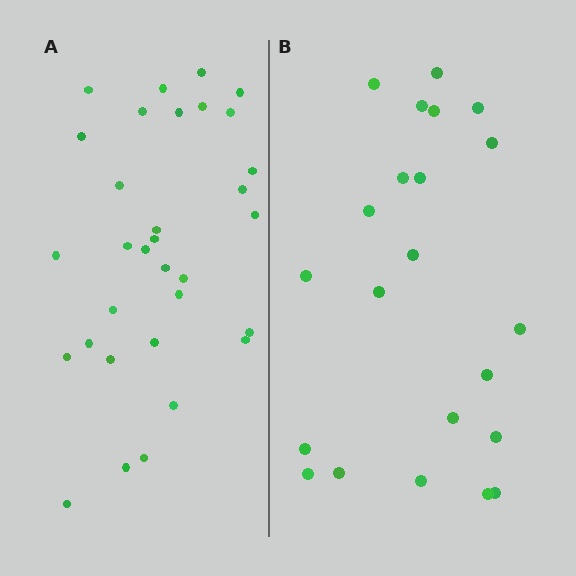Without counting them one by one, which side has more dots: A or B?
Region A (the left region) has more dots.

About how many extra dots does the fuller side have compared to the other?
Region A has roughly 10 or so more dots than region B.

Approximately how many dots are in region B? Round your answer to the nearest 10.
About 20 dots. (The exact count is 22, which rounds to 20.)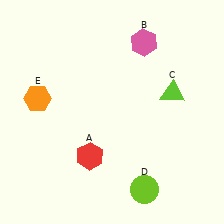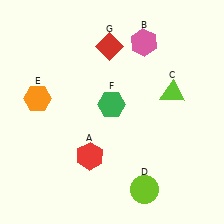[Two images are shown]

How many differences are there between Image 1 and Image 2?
There are 2 differences between the two images.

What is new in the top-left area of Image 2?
A green hexagon (F) was added in the top-left area of Image 2.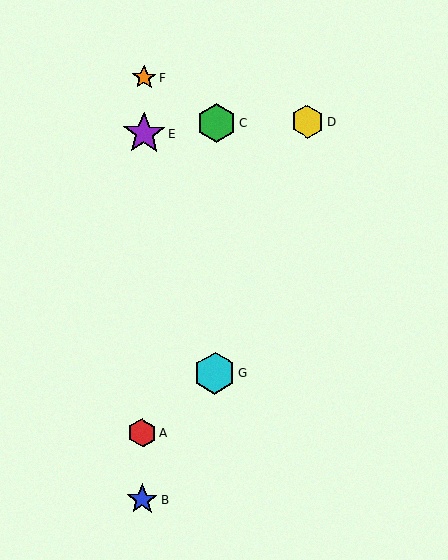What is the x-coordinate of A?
Object A is at x≈142.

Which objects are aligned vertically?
Objects A, B, E, F are aligned vertically.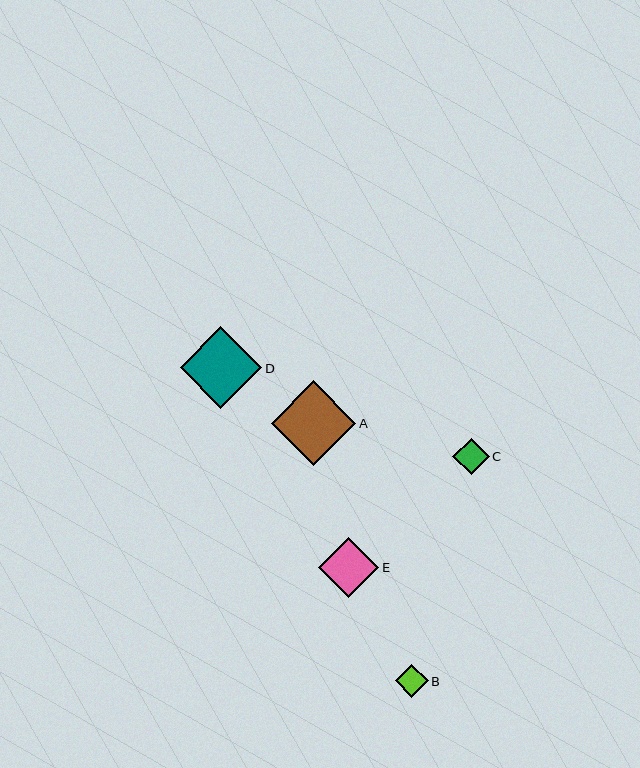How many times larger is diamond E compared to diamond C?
Diamond E is approximately 1.6 times the size of diamond C.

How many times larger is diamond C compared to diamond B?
Diamond C is approximately 1.1 times the size of diamond B.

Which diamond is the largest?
Diamond A is the largest with a size of approximately 85 pixels.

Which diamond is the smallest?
Diamond B is the smallest with a size of approximately 33 pixels.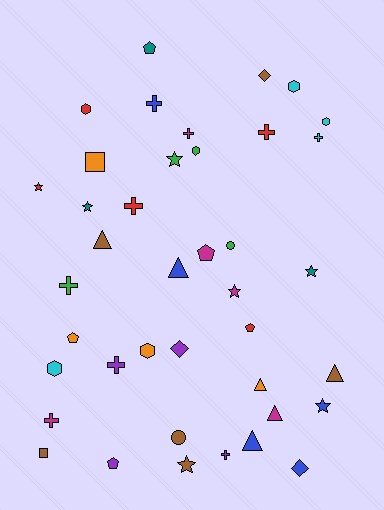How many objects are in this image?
There are 40 objects.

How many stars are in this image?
There are 7 stars.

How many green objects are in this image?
There are 4 green objects.